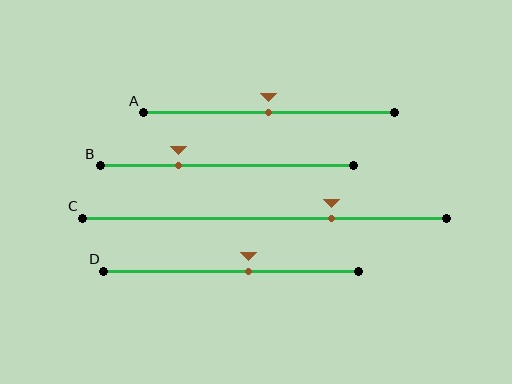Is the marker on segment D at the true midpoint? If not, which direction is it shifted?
No, the marker on segment D is shifted to the right by about 7% of the segment length.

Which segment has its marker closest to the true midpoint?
Segment A has its marker closest to the true midpoint.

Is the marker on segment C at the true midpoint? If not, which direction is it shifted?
No, the marker on segment C is shifted to the right by about 18% of the segment length.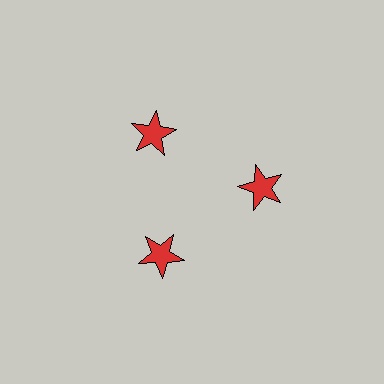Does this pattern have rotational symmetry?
Yes, this pattern has 3-fold rotational symmetry. It looks the same after rotating 120 degrees around the center.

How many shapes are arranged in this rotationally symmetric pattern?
There are 3 shapes, arranged in 3 groups of 1.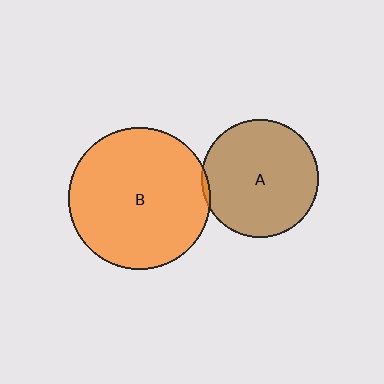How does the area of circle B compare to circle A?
Approximately 1.5 times.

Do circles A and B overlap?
Yes.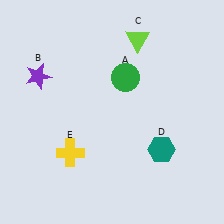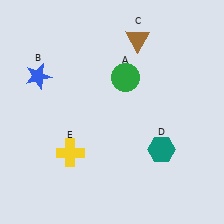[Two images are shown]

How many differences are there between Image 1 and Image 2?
There are 2 differences between the two images.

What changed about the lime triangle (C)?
In Image 1, C is lime. In Image 2, it changed to brown.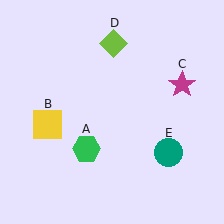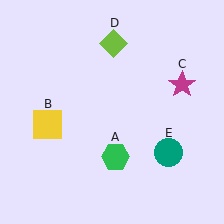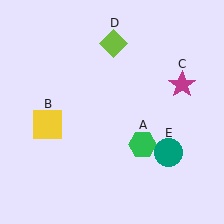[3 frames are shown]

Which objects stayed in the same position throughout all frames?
Yellow square (object B) and magenta star (object C) and lime diamond (object D) and teal circle (object E) remained stationary.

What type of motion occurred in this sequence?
The green hexagon (object A) rotated counterclockwise around the center of the scene.